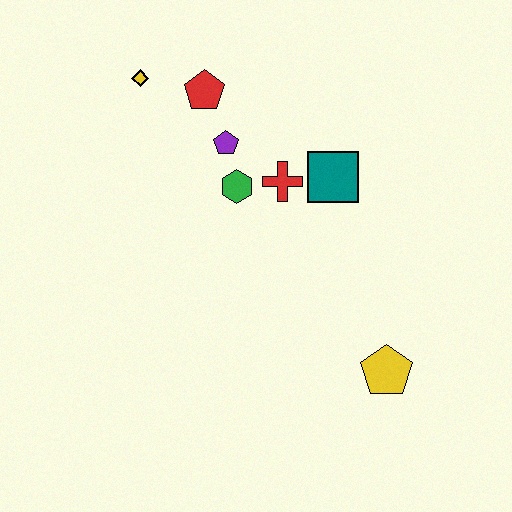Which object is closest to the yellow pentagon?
The teal square is closest to the yellow pentagon.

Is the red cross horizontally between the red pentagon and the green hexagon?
No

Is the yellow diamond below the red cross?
No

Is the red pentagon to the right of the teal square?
No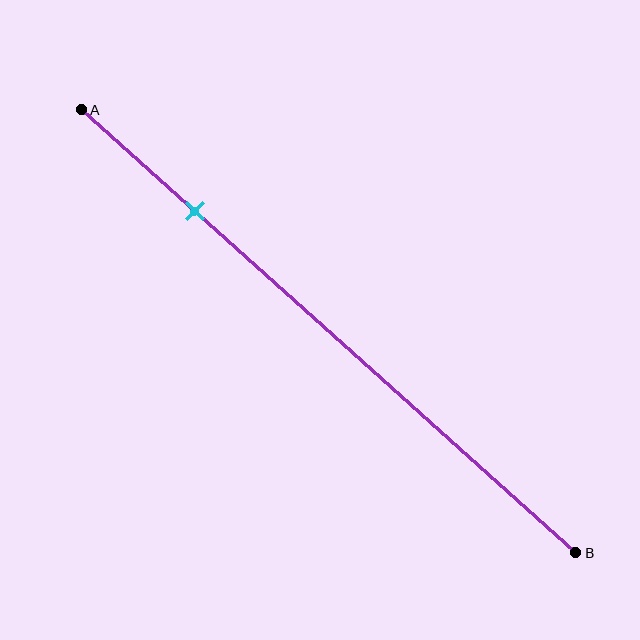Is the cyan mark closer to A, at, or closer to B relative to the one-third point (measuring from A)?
The cyan mark is closer to point A than the one-third point of segment AB.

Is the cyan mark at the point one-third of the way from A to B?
No, the mark is at about 25% from A, not at the 33% one-third point.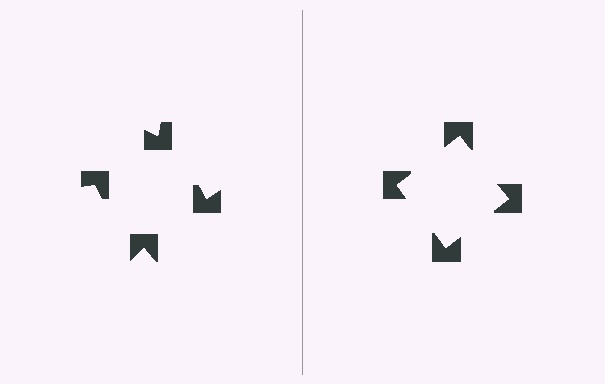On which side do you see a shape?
An illusory square appears on the right side. On the left side the wedge cuts are rotated, so no coherent shape forms.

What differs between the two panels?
The notched squares are positioned identically on both sides; only the wedge orientations differ. On the right they align to a square; on the left they are misaligned.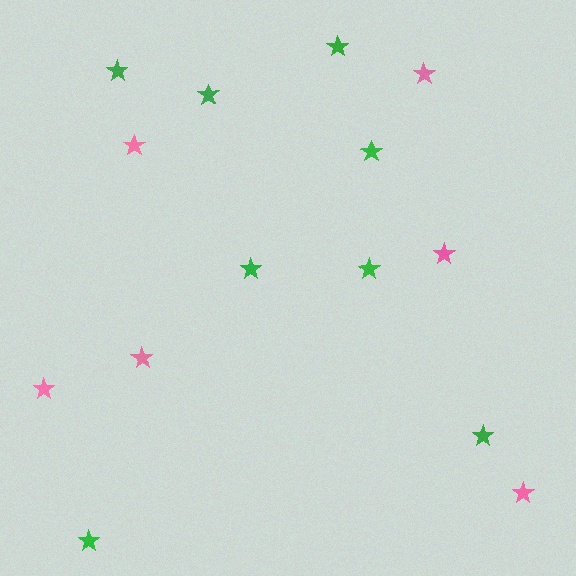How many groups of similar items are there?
There are 2 groups: one group of green stars (8) and one group of pink stars (6).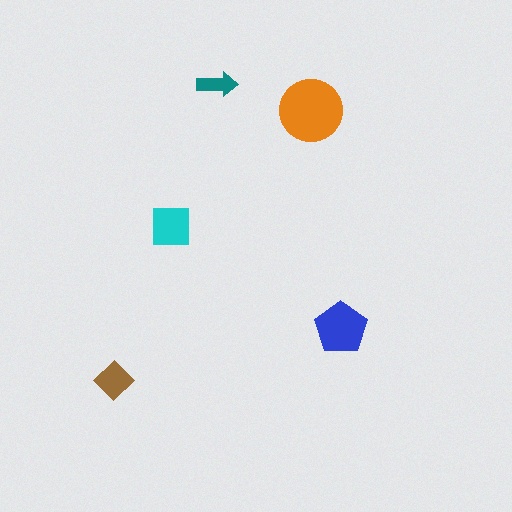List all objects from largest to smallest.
The orange circle, the blue pentagon, the cyan square, the brown diamond, the teal arrow.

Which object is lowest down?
The brown diamond is bottommost.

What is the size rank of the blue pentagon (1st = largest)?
2nd.